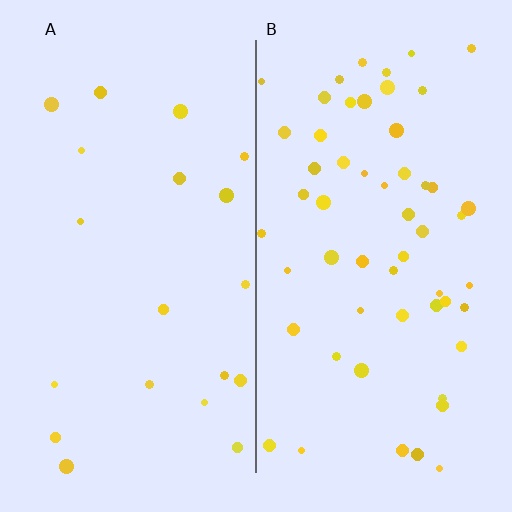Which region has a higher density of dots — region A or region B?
B (the right).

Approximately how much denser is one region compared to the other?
Approximately 2.8× — region B over region A.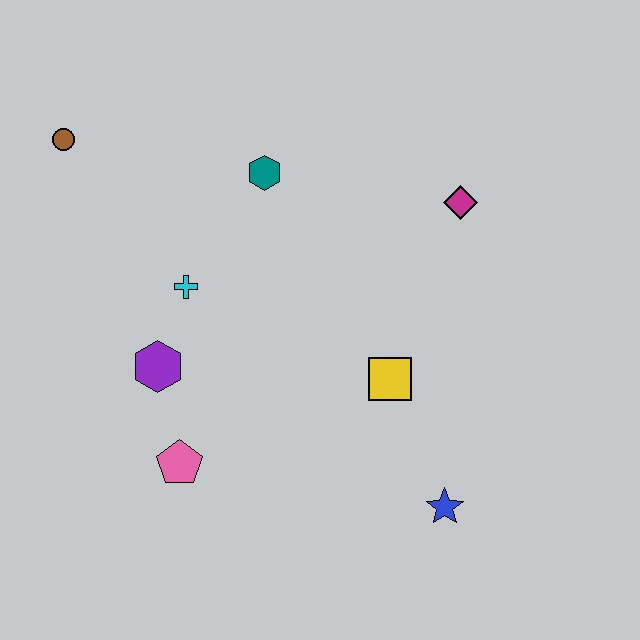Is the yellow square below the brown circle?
Yes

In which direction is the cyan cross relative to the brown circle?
The cyan cross is below the brown circle.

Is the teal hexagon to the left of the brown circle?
No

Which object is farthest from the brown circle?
The blue star is farthest from the brown circle.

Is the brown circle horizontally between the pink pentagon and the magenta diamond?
No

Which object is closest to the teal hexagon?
The cyan cross is closest to the teal hexagon.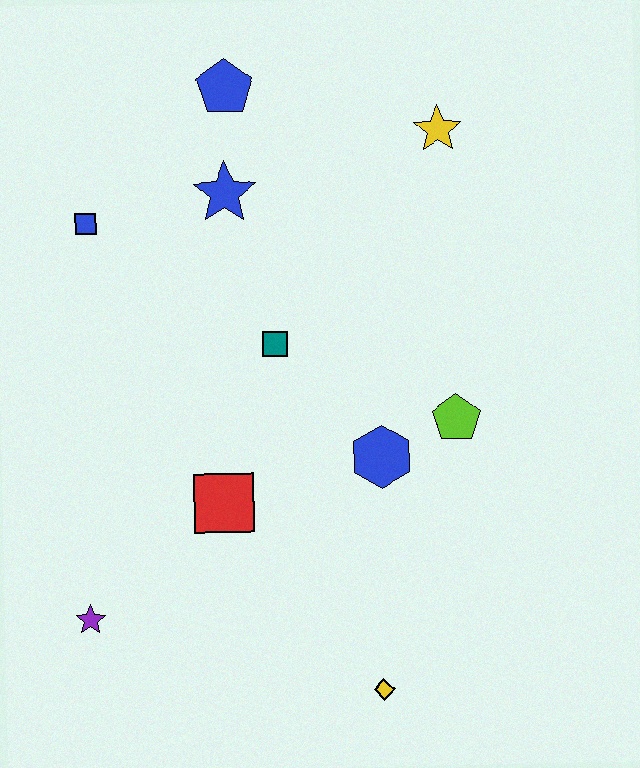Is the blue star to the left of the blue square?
No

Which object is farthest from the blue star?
The yellow diamond is farthest from the blue star.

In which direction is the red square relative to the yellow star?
The red square is below the yellow star.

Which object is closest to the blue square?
The blue star is closest to the blue square.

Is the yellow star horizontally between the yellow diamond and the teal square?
No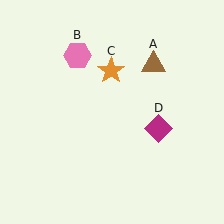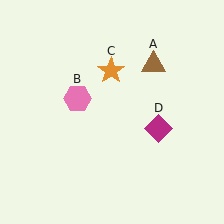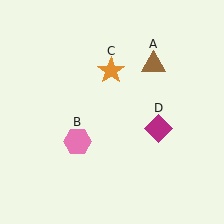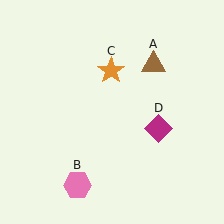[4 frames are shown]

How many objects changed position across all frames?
1 object changed position: pink hexagon (object B).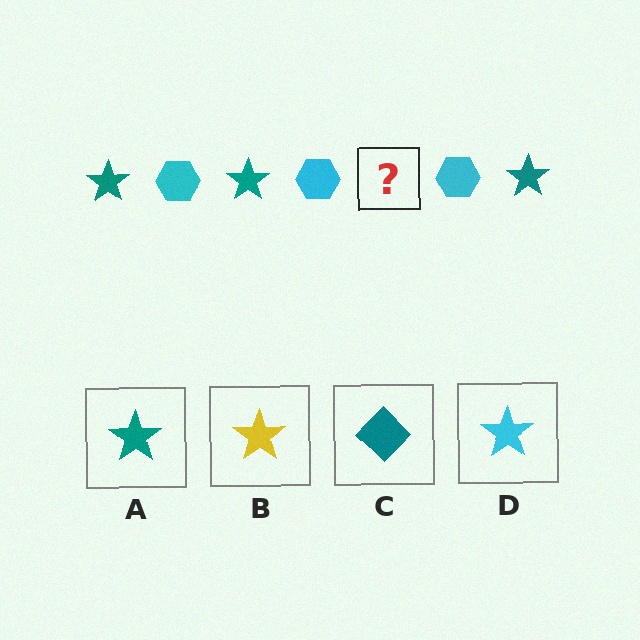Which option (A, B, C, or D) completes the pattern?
A.